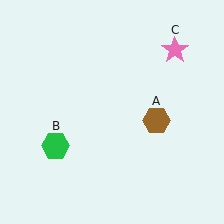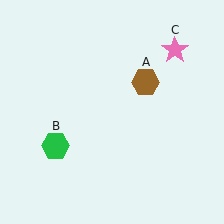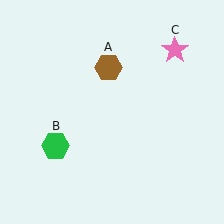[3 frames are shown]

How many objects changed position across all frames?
1 object changed position: brown hexagon (object A).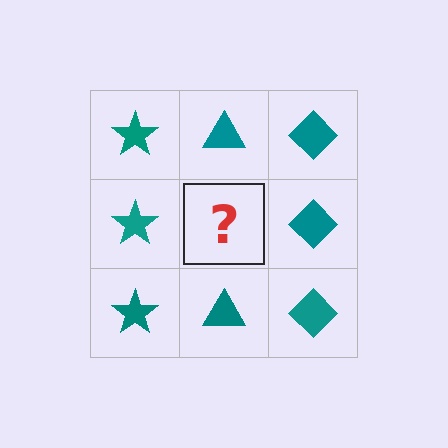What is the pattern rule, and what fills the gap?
The rule is that each column has a consistent shape. The gap should be filled with a teal triangle.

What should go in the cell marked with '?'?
The missing cell should contain a teal triangle.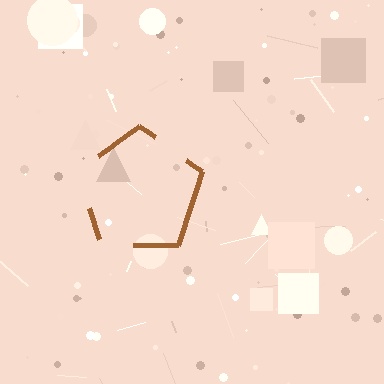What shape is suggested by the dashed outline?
The dashed outline suggests a pentagon.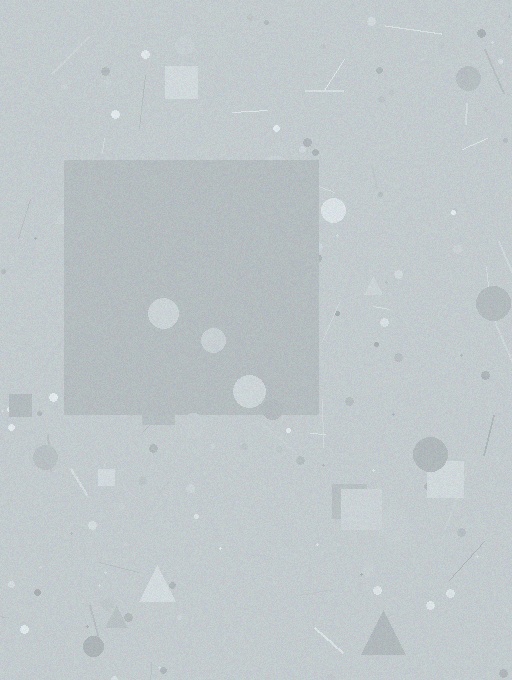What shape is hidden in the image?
A square is hidden in the image.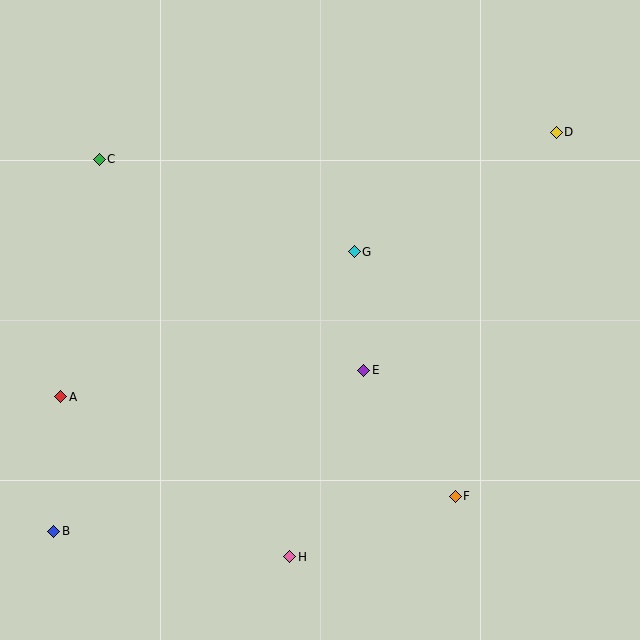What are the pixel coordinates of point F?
Point F is at (455, 496).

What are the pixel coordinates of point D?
Point D is at (556, 132).